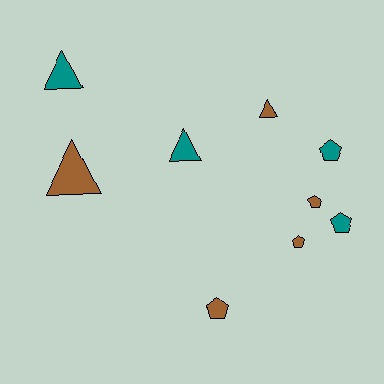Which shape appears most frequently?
Pentagon, with 5 objects.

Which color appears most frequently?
Brown, with 5 objects.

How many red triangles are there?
There are no red triangles.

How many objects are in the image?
There are 9 objects.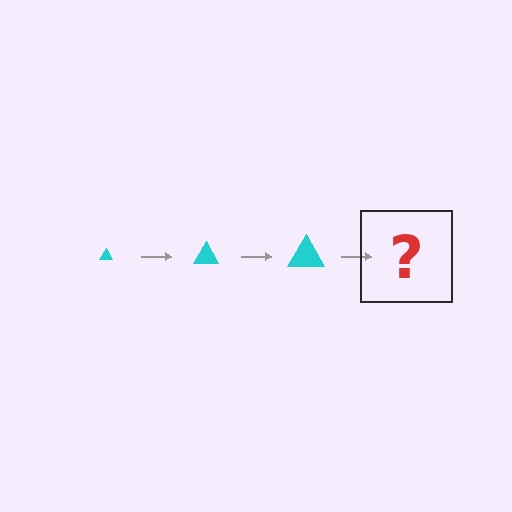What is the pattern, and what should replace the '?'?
The pattern is that the triangle gets progressively larger each step. The '?' should be a cyan triangle, larger than the previous one.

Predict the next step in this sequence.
The next step is a cyan triangle, larger than the previous one.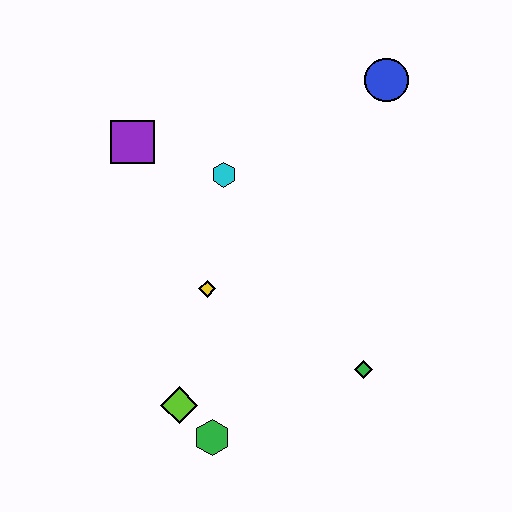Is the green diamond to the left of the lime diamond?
No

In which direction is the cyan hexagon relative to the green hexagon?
The cyan hexagon is above the green hexagon.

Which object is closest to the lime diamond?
The green hexagon is closest to the lime diamond.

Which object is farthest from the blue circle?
The green hexagon is farthest from the blue circle.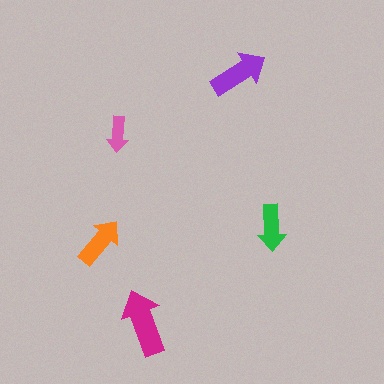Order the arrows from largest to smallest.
the magenta one, the purple one, the orange one, the green one, the pink one.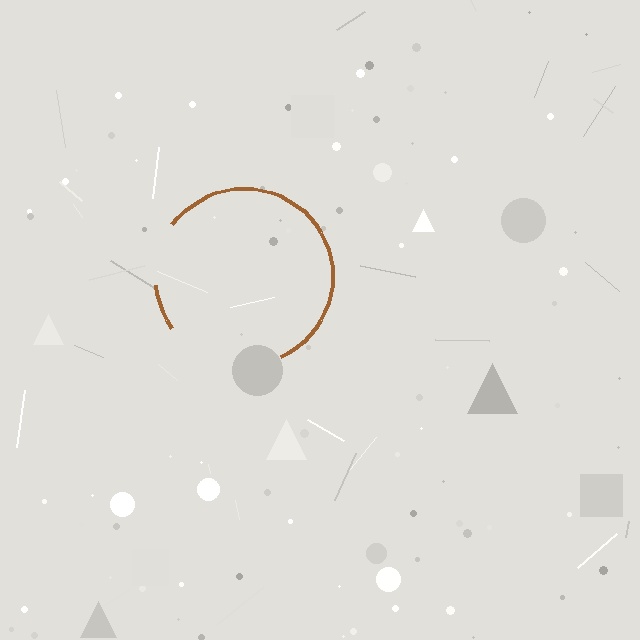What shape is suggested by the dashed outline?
The dashed outline suggests a circle.